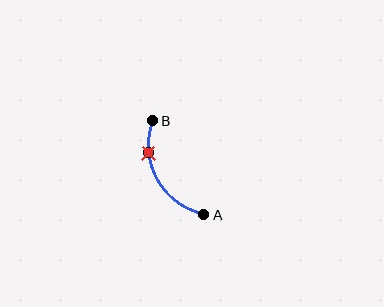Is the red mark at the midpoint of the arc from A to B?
No. The red mark lies on the arc but is closer to endpoint B. The arc midpoint would be at the point on the curve equidistant along the arc from both A and B.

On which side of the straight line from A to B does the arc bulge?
The arc bulges to the left of the straight line connecting A and B.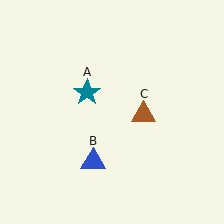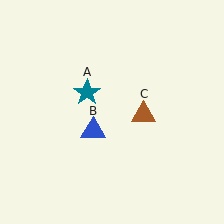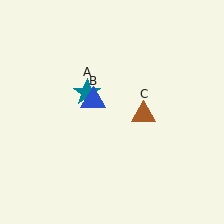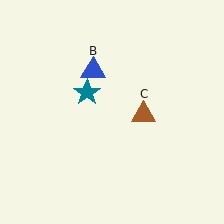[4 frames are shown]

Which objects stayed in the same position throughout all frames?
Teal star (object A) and brown triangle (object C) remained stationary.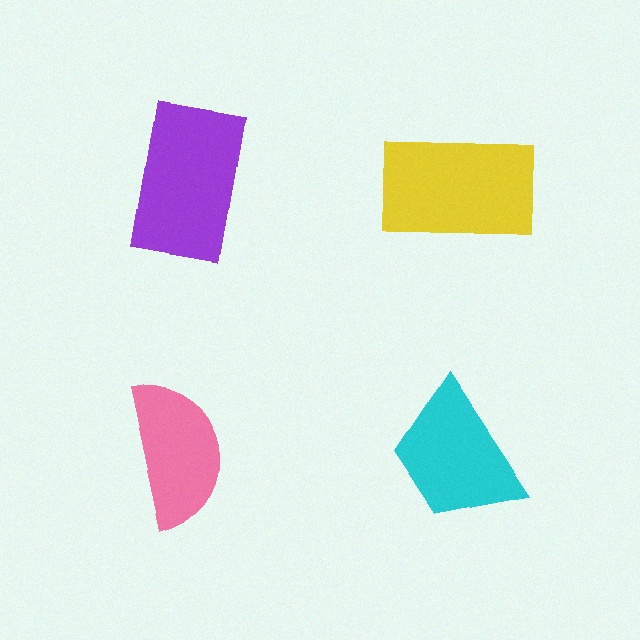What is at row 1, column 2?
A yellow rectangle.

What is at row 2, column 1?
A pink semicircle.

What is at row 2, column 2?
A cyan trapezoid.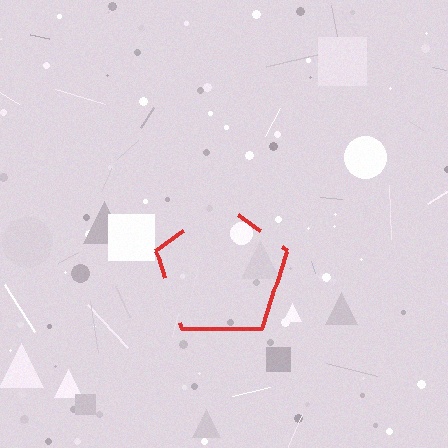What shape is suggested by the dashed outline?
The dashed outline suggests a pentagon.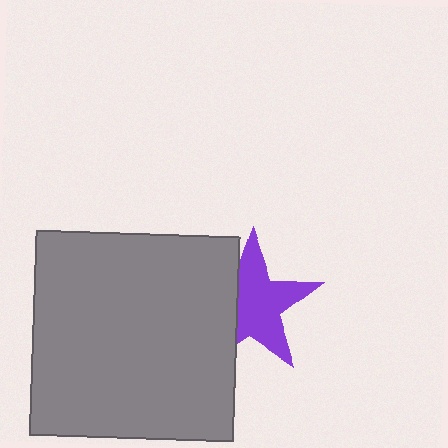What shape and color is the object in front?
The object in front is a gray square.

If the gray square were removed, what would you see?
You would see the complete purple star.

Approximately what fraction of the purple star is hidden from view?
Roughly 34% of the purple star is hidden behind the gray square.